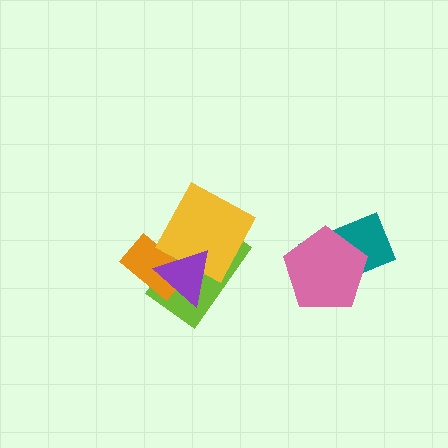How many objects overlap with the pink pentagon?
1 object overlaps with the pink pentagon.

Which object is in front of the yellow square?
The purple triangle is in front of the yellow square.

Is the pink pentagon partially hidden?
No, no other shape covers it.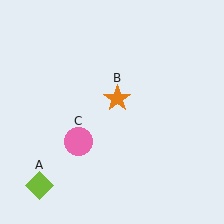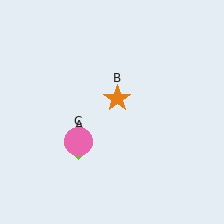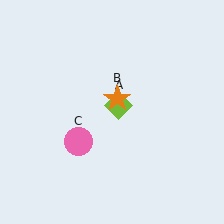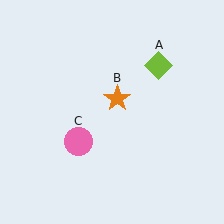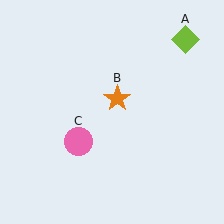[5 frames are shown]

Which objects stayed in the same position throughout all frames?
Orange star (object B) and pink circle (object C) remained stationary.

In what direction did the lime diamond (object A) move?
The lime diamond (object A) moved up and to the right.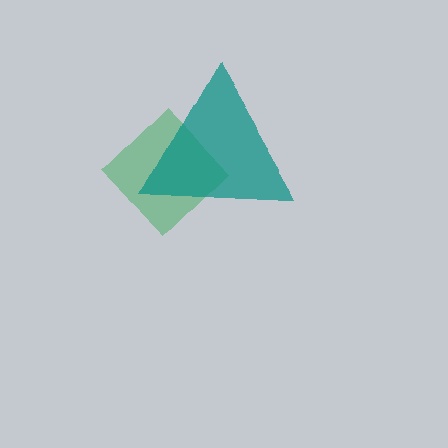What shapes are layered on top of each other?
The layered shapes are: a green diamond, a teal triangle.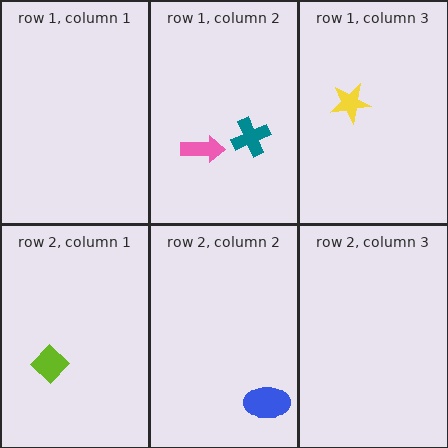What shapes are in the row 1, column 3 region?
The yellow star.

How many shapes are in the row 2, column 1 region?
1.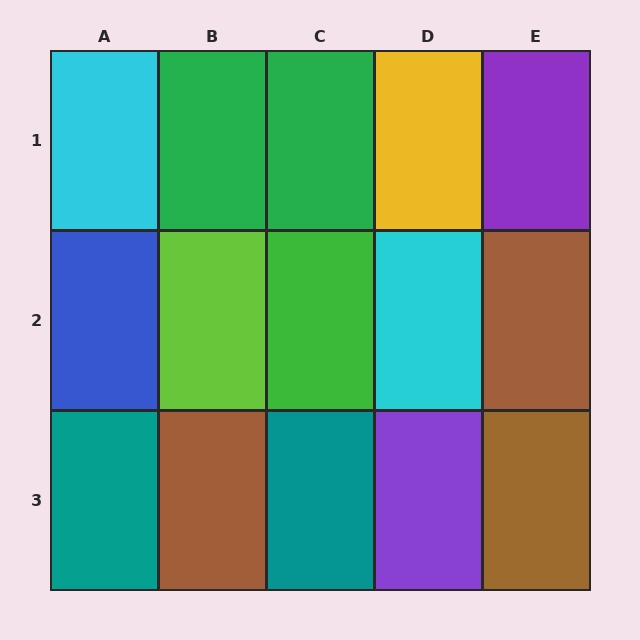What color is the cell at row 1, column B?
Green.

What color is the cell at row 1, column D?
Yellow.